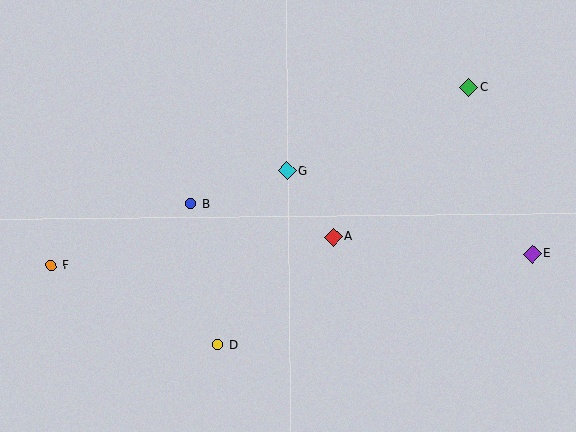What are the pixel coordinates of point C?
Point C is at (469, 87).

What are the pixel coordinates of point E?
Point E is at (533, 254).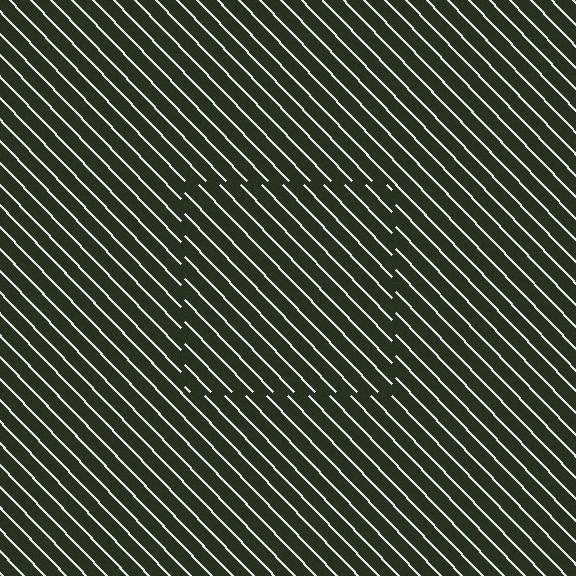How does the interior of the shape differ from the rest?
The interior of the shape contains the same grating, shifted by half a period — the contour is defined by the phase discontinuity where line-ends from the inner and outer gratings abut.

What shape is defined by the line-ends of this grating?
An illusory square. The interior of the shape contains the same grating, shifted by half a period — the contour is defined by the phase discontinuity where line-ends from the inner and outer gratings abut.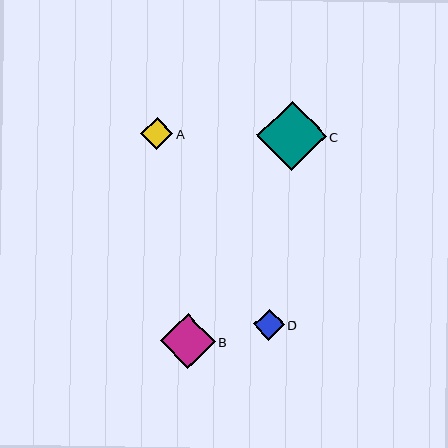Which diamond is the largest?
Diamond C is the largest with a size of approximately 69 pixels.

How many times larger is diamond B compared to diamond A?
Diamond B is approximately 1.7 times the size of diamond A.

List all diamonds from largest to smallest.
From largest to smallest: C, B, A, D.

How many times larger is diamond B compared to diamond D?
Diamond B is approximately 1.8 times the size of diamond D.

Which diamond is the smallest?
Diamond D is the smallest with a size of approximately 31 pixels.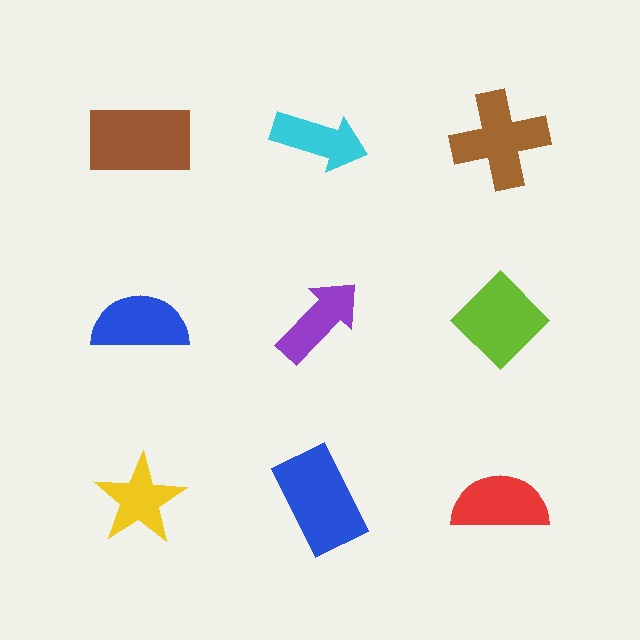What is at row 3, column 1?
A yellow star.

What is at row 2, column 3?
A lime diamond.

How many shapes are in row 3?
3 shapes.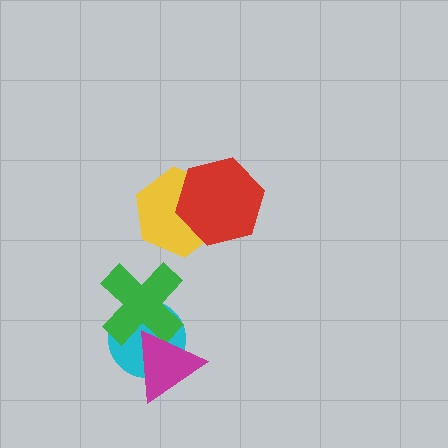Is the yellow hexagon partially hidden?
Yes, it is partially covered by another shape.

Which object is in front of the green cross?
The magenta triangle is in front of the green cross.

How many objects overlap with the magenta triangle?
2 objects overlap with the magenta triangle.